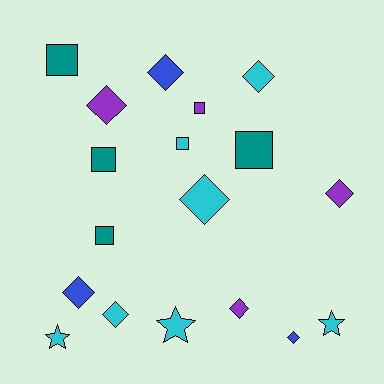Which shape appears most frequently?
Diamond, with 9 objects.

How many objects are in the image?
There are 18 objects.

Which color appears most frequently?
Cyan, with 7 objects.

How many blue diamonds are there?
There are 3 blue diamonds.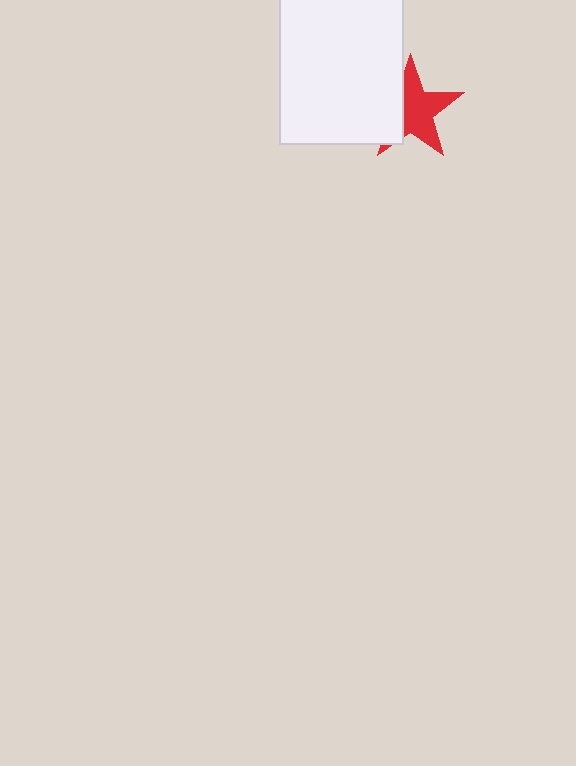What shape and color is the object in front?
The object in front is a white rectangle.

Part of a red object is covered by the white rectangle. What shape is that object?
It is a star.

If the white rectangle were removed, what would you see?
You would see the complete red star.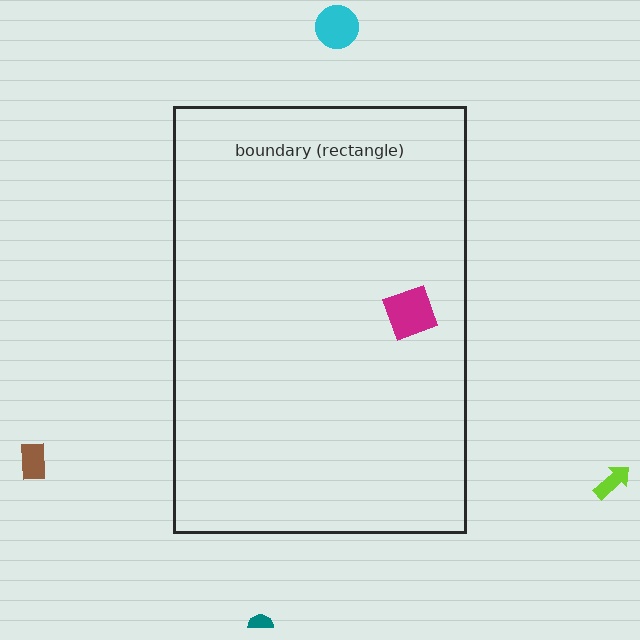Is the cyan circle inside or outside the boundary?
Outside.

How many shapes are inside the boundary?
1 inside, 4 outside.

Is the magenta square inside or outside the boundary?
Inside.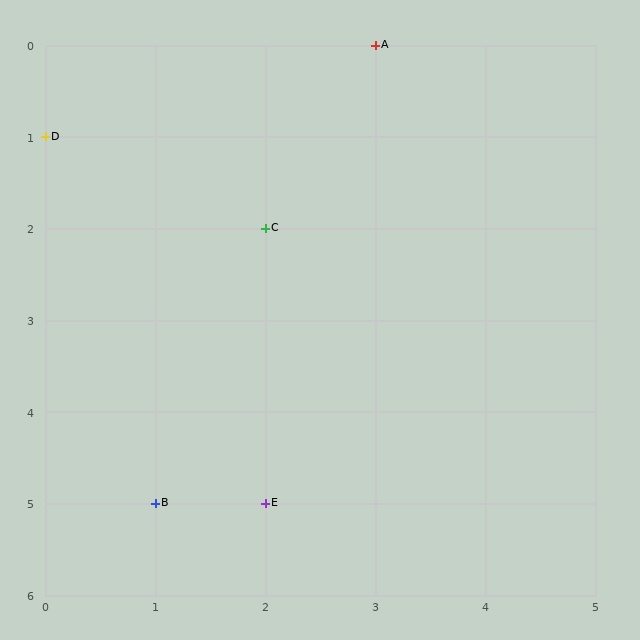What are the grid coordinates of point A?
Point A is at grid coordinates (3, 0).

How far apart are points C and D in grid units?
Points C and D are 2 columns and 1 row apart (about 2.2 grid units diagonally).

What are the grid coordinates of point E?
Point E is at grid coordinates (2, 5).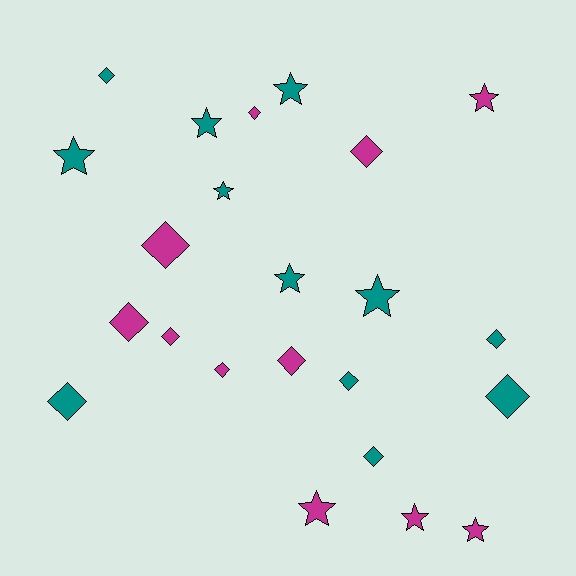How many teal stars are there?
There are 6 teal stars.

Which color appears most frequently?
Teal, with 12 objects.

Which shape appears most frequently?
Diamond, with 13 objects.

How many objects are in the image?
There are 23 objects.